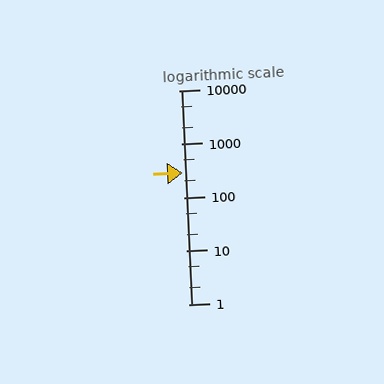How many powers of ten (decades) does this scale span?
The scale spans 4 decades, from 1 to 10000.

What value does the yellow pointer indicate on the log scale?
The pointer indicates approximately 290.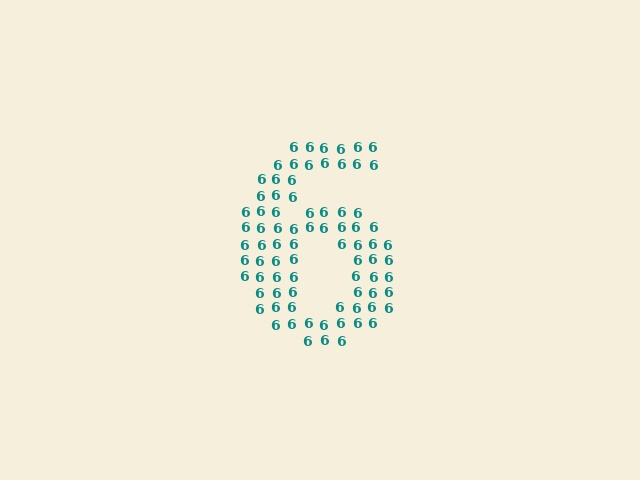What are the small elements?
The small elements are digit 6's.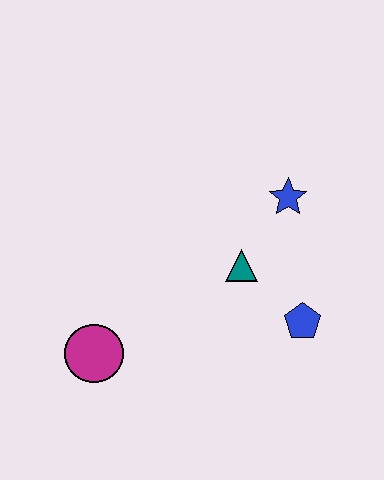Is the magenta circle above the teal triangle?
No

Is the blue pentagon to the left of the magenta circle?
No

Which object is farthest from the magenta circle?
The blue star is farthest from the magenta circle.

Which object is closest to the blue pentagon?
The teal triangle is closest to the blue pentagon.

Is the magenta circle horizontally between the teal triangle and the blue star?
No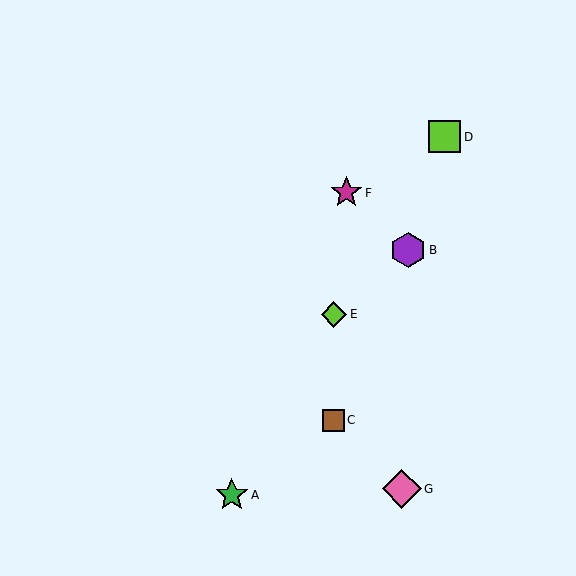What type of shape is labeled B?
Shape B is a purple hexagon.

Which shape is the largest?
The pink diamond (labeled G) is the largest.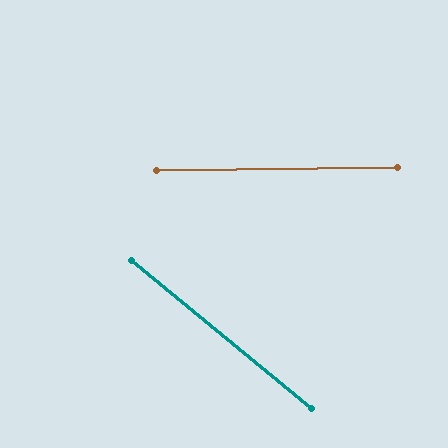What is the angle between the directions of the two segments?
Approximately 40 degrees.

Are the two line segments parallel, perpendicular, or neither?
Neither parallel nor perpendicular — they differ by about 40°.